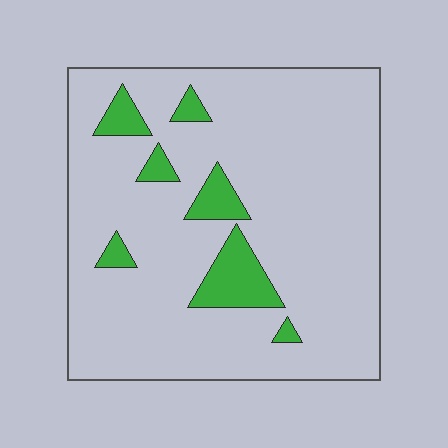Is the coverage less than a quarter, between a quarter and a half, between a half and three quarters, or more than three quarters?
Less than a quarter.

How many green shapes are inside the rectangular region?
7.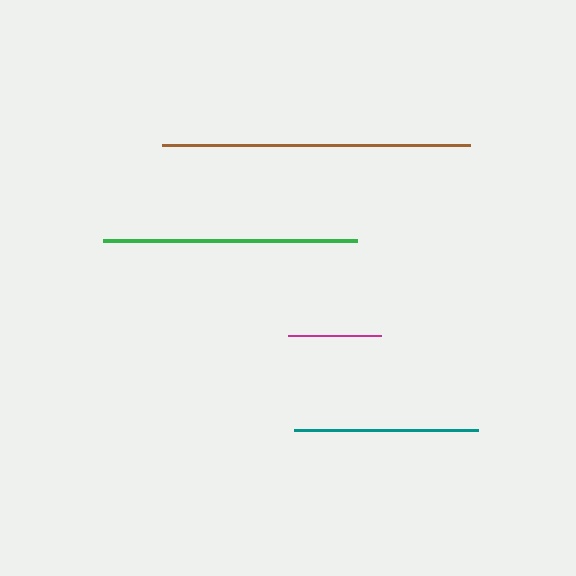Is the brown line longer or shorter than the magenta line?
The brown line is longer than the magenta line.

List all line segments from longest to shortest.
From longest to shortest: brown, green, teal, magenta.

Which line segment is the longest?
The brown line is the longest at approximately 308 pixels.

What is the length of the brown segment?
The brown segment is approximately 308 pixels long.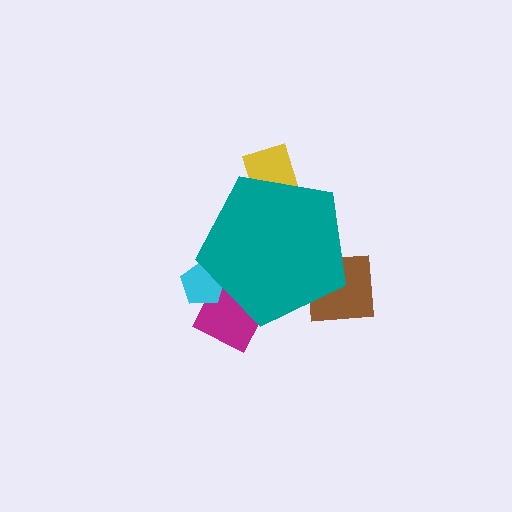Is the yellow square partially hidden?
Yes, the yellow square is partially hidden behind the teal pentagon.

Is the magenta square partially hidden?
Yes, the magenta square is partially hidden behind the teal pentagon.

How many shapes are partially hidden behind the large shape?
4 shapes are partially hidden.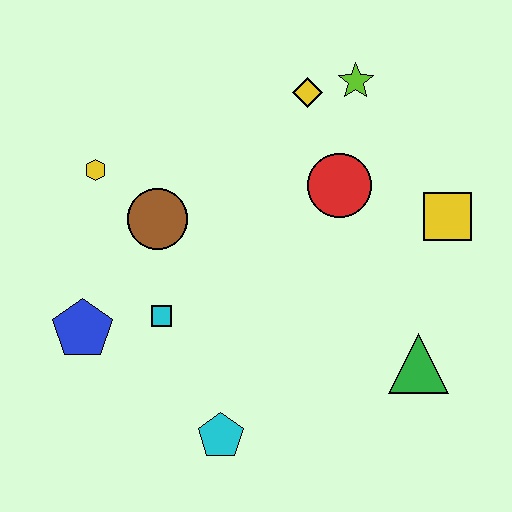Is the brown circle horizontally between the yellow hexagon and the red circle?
Yes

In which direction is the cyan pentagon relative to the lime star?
The cyan pentagon is below the lime star.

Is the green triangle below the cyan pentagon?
No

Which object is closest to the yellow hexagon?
The brown circle is closest to the yellow hexagon.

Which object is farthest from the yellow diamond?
The cyan pentagon is farthest from the yellow diamond.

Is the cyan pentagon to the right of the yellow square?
No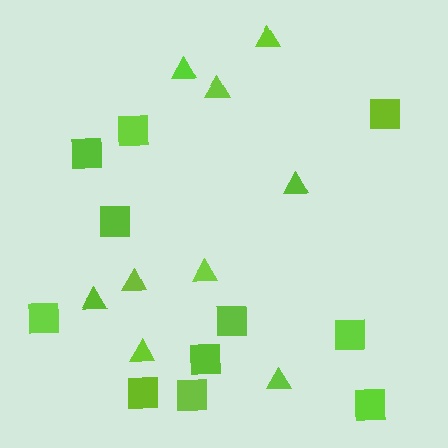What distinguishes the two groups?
There are 2 groups: one group of triangles (9) and one group of squares (11).